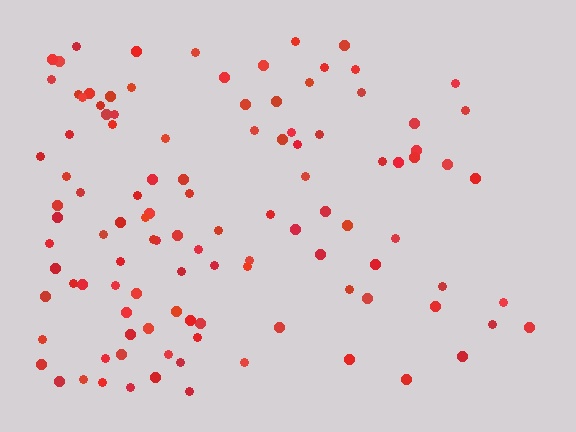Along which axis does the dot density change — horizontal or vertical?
Horizontal.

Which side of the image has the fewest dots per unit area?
The right.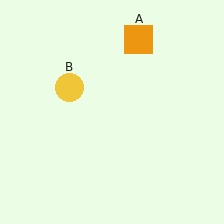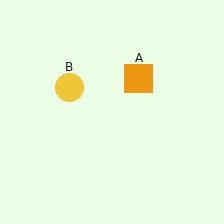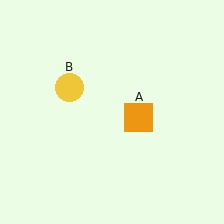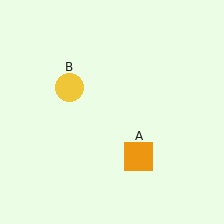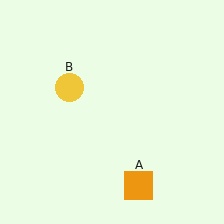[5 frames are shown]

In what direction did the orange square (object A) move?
The orange square (object A) moved down.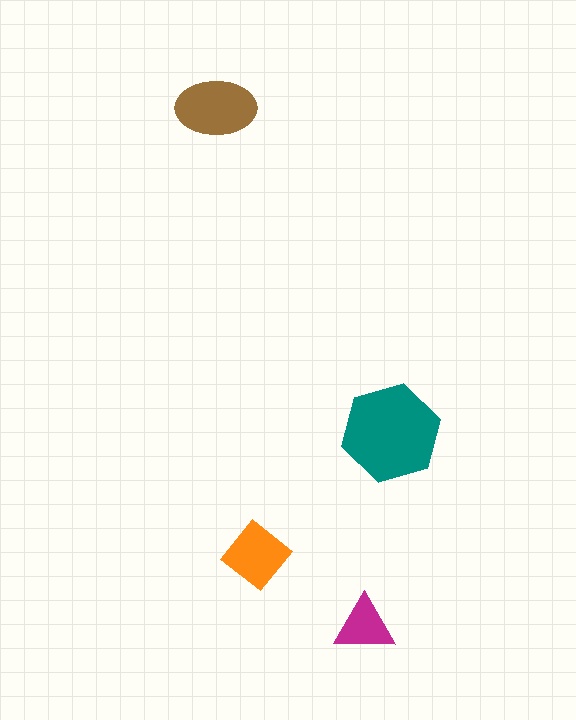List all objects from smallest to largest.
The magenta triangle, the orange diamond, the brown ellipse, the teal hexagon.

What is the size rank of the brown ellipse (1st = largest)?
2nd.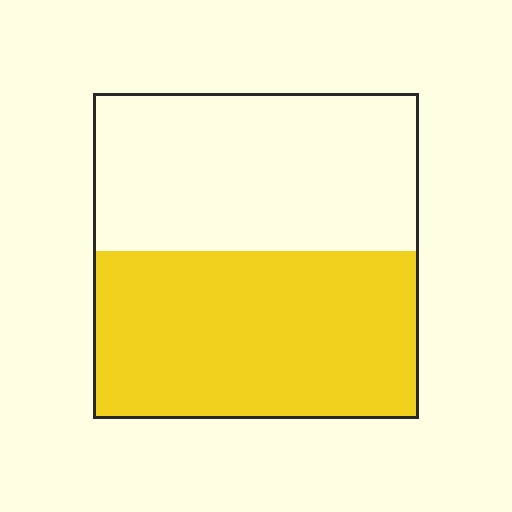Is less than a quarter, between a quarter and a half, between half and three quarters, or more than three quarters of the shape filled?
Between half and three quarters.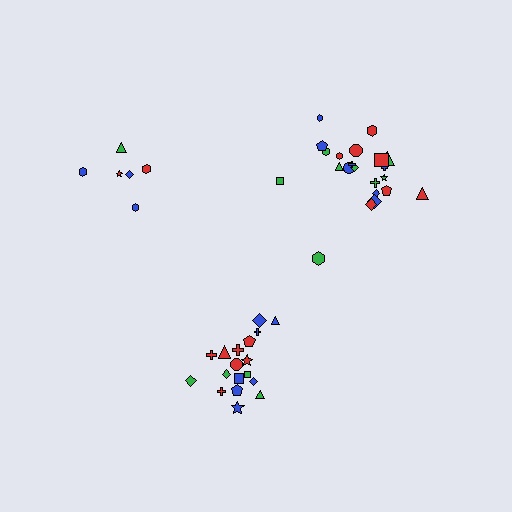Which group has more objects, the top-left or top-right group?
The top-right group.